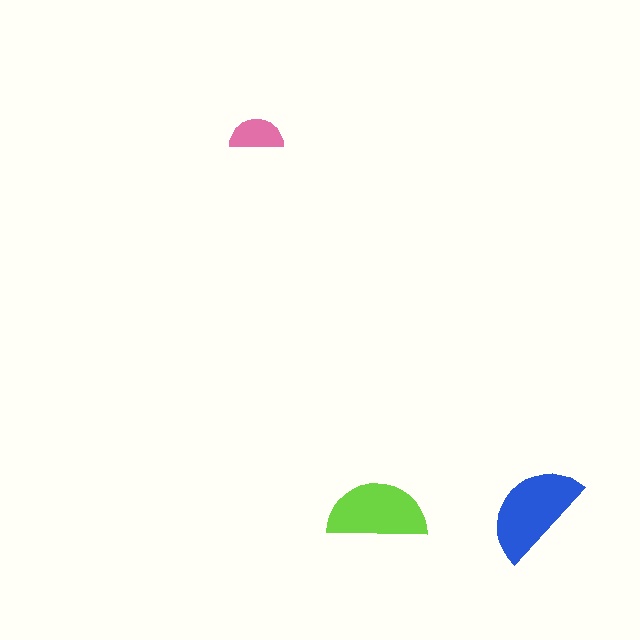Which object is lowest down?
The blue semicircle is bottommost.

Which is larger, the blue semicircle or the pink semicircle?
The blue one.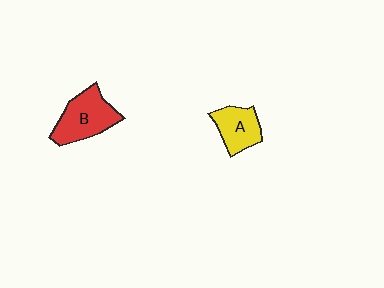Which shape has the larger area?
Shape B (red).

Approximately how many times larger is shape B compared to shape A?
Approximately 1.4 times.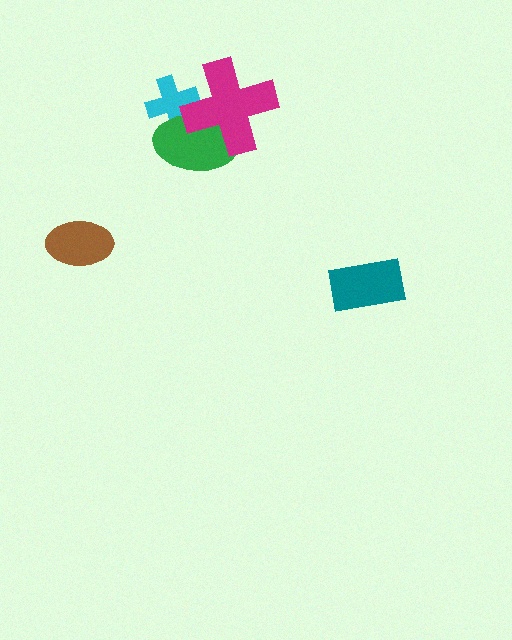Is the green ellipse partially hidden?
Yes, it is partially covered by another shape.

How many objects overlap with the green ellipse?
2 objects overlap with the green ellipse.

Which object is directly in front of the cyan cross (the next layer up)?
The green ellipse is directly in front of the cyan cross.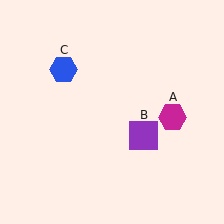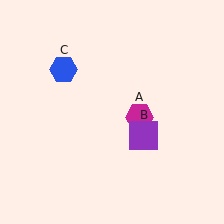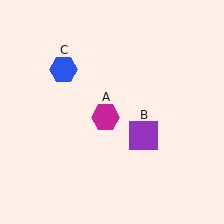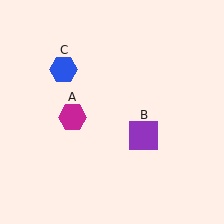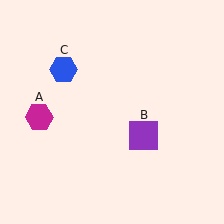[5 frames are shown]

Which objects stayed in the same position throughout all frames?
Purple square (object B) and blue hexagon (object C) remained stationary.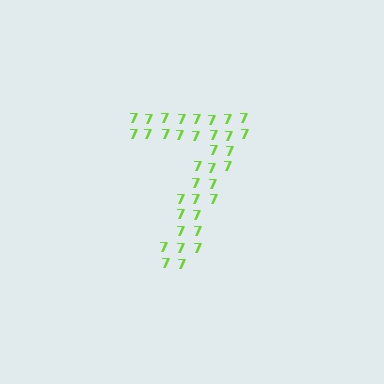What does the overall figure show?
The overall figure shows the digit 7.